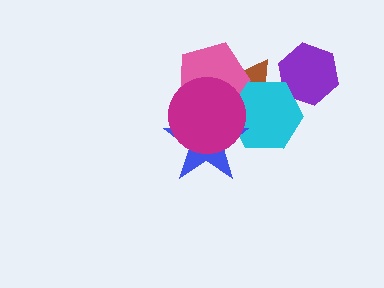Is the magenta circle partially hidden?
No, no other shape covers it.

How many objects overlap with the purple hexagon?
1 object overlaps with the purple hexagon.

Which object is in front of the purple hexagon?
The cyan hexagon is in front of the purple hexagon.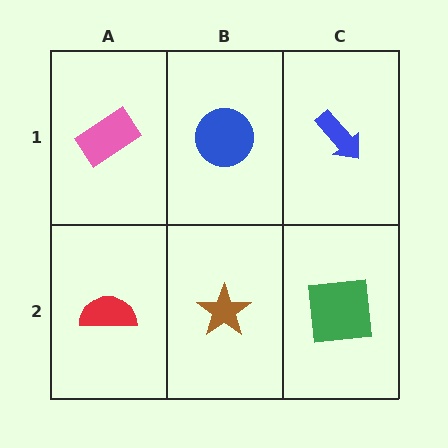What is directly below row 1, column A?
A red semicircle.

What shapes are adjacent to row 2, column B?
A blue circle (row 1, column B), a red semicircle (row 2, column A), a green square (row 2, column C).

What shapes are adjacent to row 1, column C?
A green square (row 2, column C), a blue circle (row 1, column B).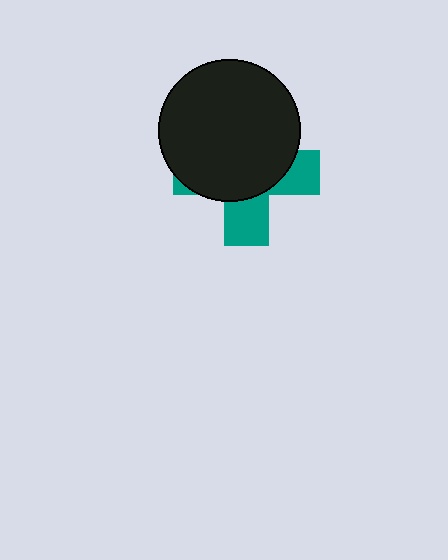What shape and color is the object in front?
The object in front is a black circle.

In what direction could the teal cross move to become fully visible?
The teal cross could move down. That would shift it out from behind the black circle entirely.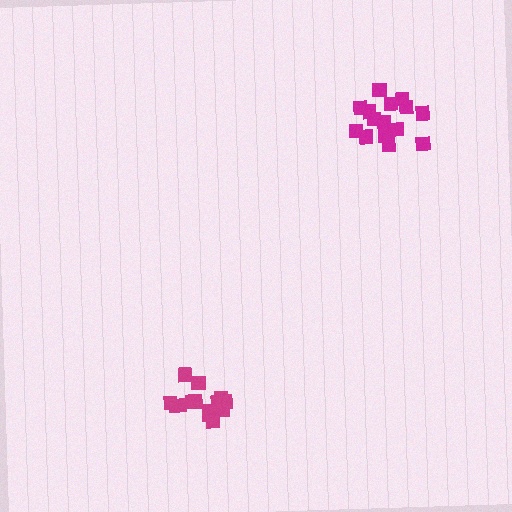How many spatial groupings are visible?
There are 2 spatial groupings.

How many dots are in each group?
Group 1: 14 dots, Group 2: 16 dots (30 total).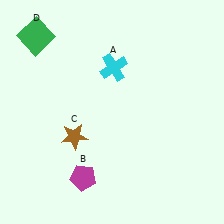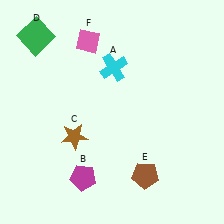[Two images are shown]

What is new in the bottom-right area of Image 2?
A brown pentagon (E) was added in the bottom-right area of Image 2.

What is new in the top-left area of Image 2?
A pink diamond (F) was added in the top-left area of Image 2.